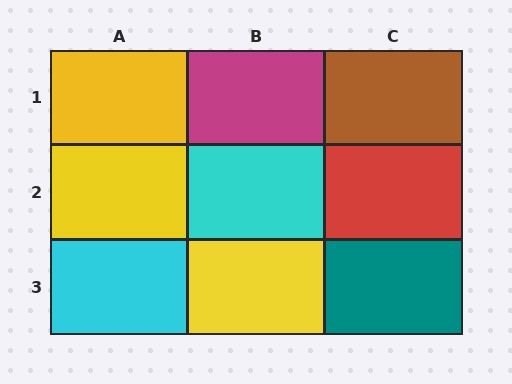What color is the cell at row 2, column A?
Yellow.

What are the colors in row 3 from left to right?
Cyan, yellow, teal.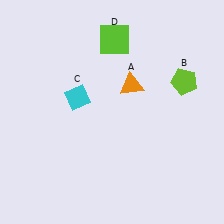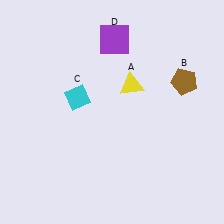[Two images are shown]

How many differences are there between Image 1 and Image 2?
There are 3 differences between the two images.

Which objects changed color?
A changed from orange to yellow. B changed from lime to brown. D changed from lime to purple.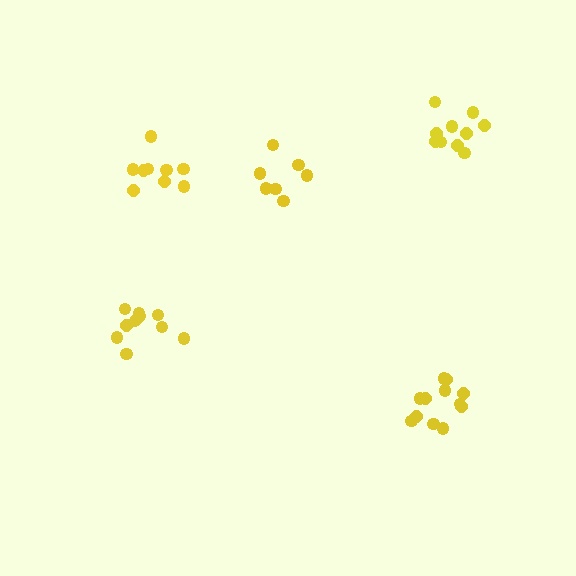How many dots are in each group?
Group 1: 12 dots, Group 2: 11 dots, Group 3: 7 dots, Group 4: 10 dots, Group 5: 9 dots (49 total).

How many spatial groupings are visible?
There are 5 spatial groupings.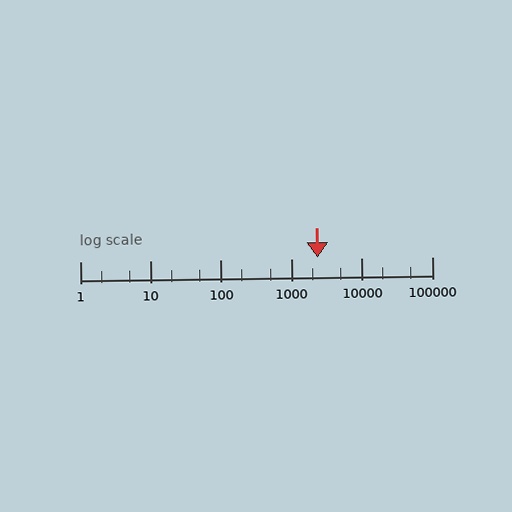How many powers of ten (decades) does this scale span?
The scale spans 5 decades, from 1 to 100000.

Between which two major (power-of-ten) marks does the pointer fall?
The pointer is between 1000 and 10000.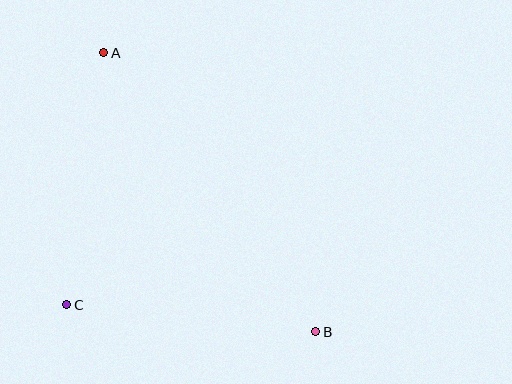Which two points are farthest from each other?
Points A and B are farthest from each other.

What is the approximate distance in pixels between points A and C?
The distance between A and C is approximately 255 pixels.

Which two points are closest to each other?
Points B and C are closest to each other.